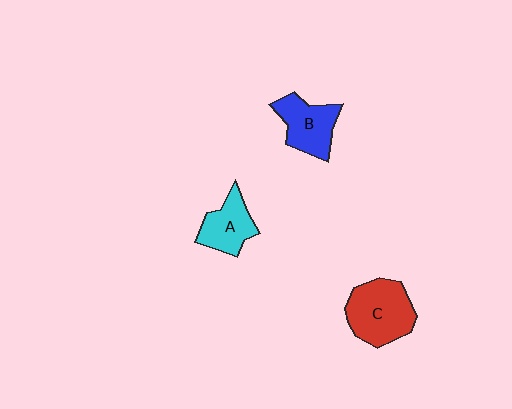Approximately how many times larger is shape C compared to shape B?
Approximately 1.3 times.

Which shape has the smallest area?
Shape A (cyan).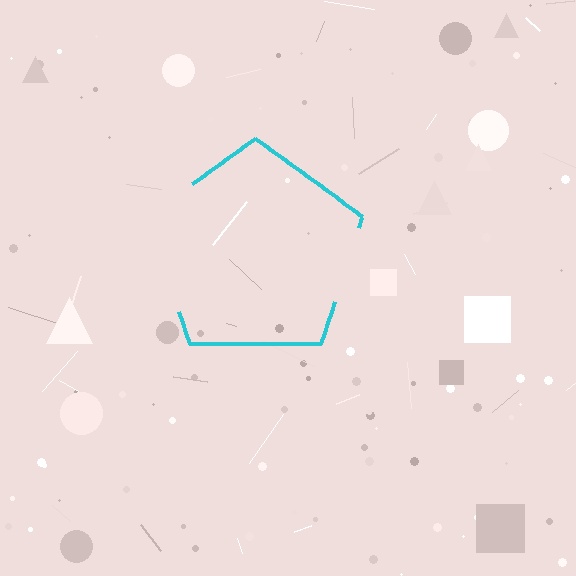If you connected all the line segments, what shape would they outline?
They would outline a pentagon.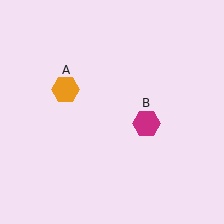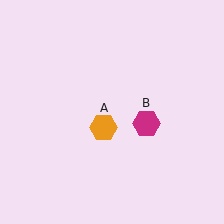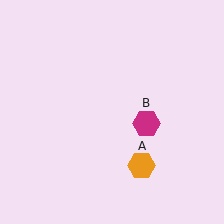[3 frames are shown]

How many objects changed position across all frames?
1 object changed position: orange hexagon (object A).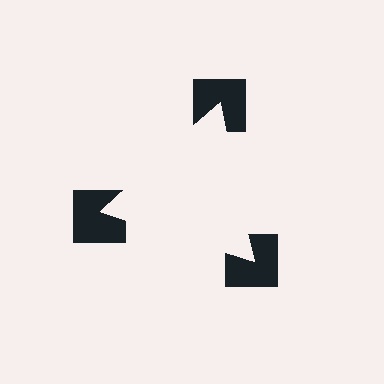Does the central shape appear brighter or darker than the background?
It typically appears slightly brighter than the background, even though no actual brightness change is drawn.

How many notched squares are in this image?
There are 3 — one at each vertex of the illusory triangle.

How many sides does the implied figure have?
3 sides.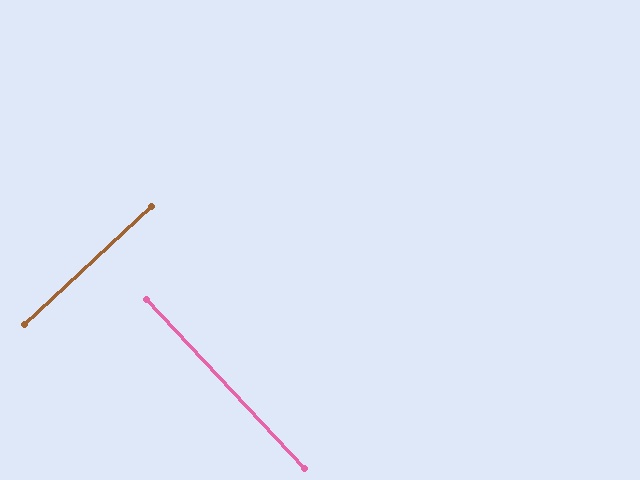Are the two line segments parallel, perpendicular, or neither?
Perpendicular — they meet at approximately 90°.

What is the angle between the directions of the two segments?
Approximately 90 degrees.